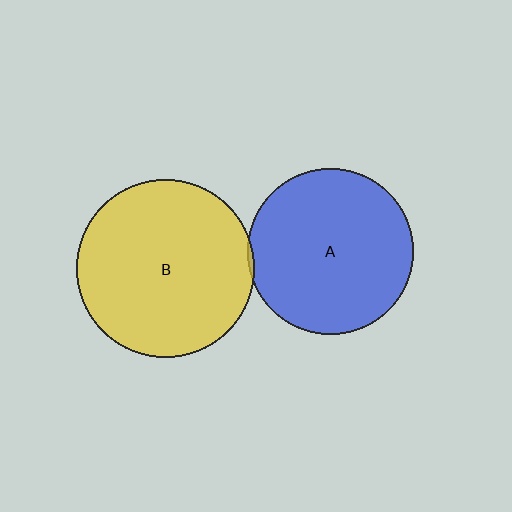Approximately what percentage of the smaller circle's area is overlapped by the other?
Approximately 5%.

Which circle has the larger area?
Circle B (yellow).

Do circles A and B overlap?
Yes.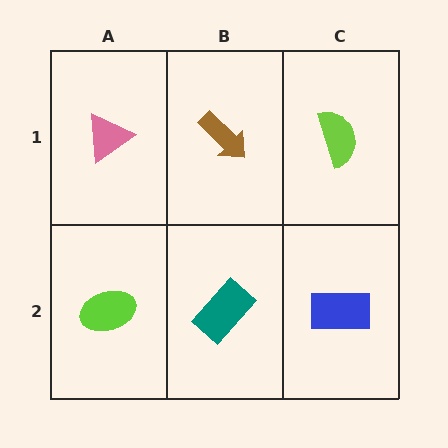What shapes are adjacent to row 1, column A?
A lime ellipse (row 2, column A), a brown arrow (row 1, column B).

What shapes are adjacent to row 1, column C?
A blue rectangle (row 2, column C), a brown arrow (row 1, column B).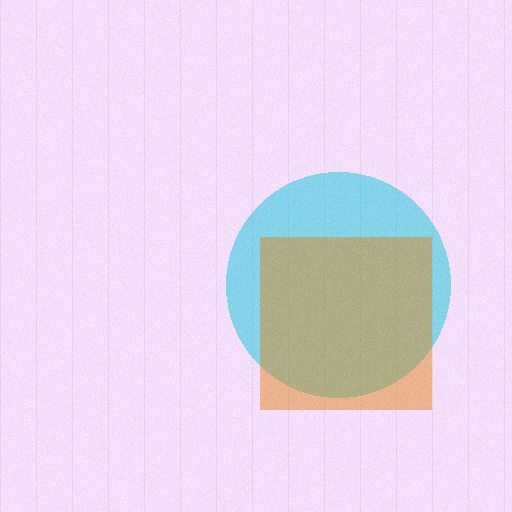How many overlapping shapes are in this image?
There are 2 overlapping shapes in the image.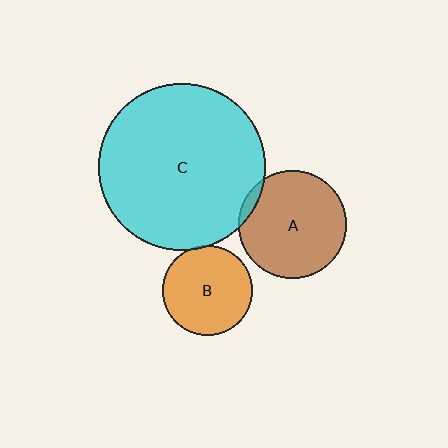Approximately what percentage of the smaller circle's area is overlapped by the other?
Approximately 5%.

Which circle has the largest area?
Circle C (cyan).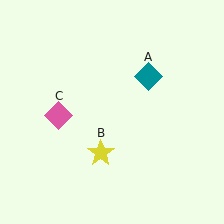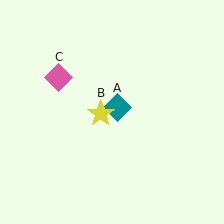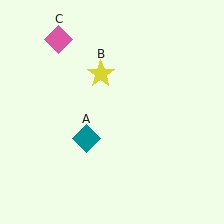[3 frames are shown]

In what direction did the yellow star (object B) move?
The yellow star (object B) moved up.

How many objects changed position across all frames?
3 objects changed position: teal diamond (object A), yellow star (object B), pink diamond (object C).